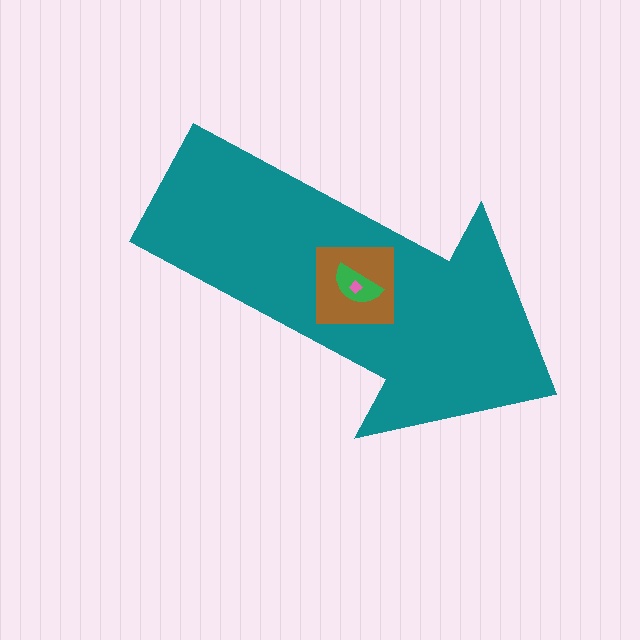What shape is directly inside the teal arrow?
The brown square.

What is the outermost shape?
The teal arrow.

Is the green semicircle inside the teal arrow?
Yes.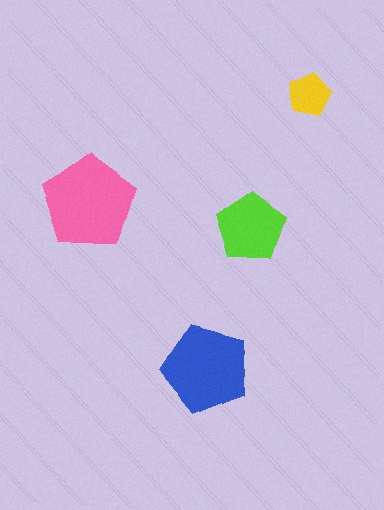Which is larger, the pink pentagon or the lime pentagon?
The pink one.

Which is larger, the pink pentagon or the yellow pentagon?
The pink one.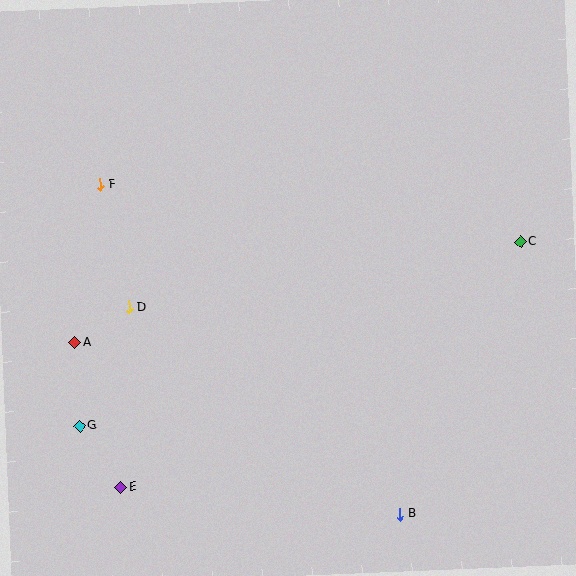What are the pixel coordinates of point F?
Point F is at (101, 184).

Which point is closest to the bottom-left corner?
Point E is closest to the bottom-left corner.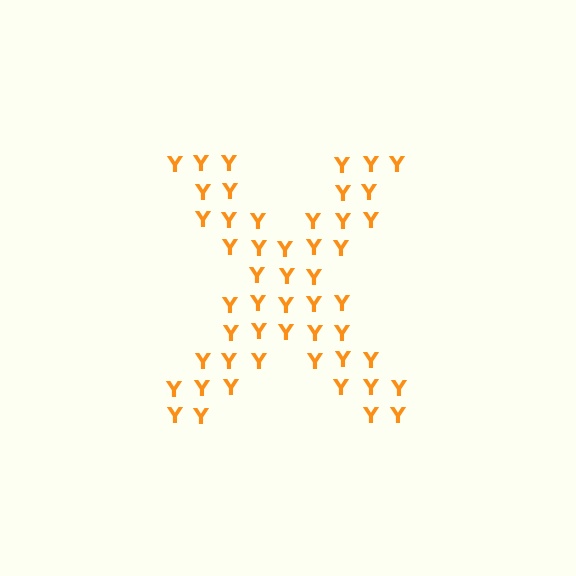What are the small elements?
The small elements are letter Y's.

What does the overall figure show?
The overall figure shows the letter X.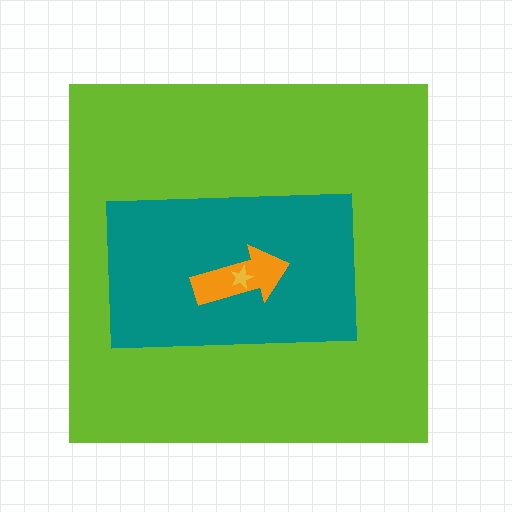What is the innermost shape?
The yellow star.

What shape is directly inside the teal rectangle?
The orange arrow.